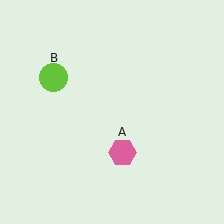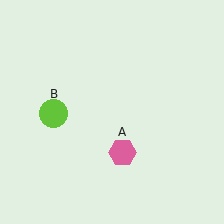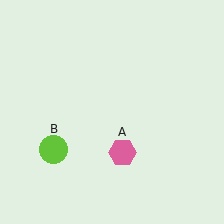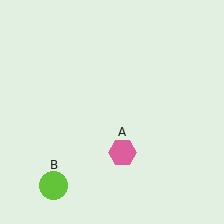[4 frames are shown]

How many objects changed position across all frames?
1 object changed position: lime circle (object B).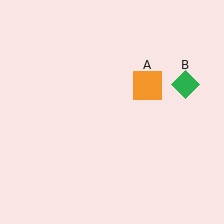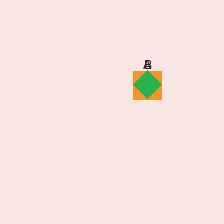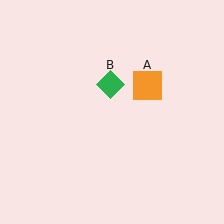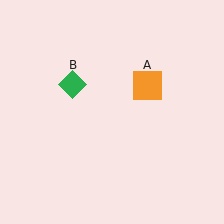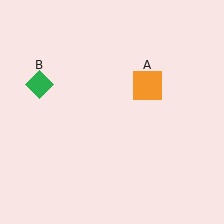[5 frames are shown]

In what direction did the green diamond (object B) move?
The green diamond (object B) moved left.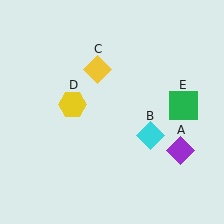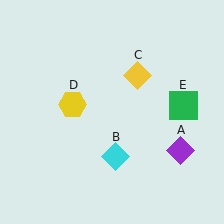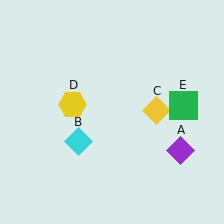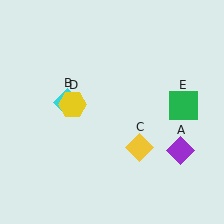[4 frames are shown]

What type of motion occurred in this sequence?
The cyan diamond (object B), yellow diamond (object C) rotated clockwise around the center of the scene.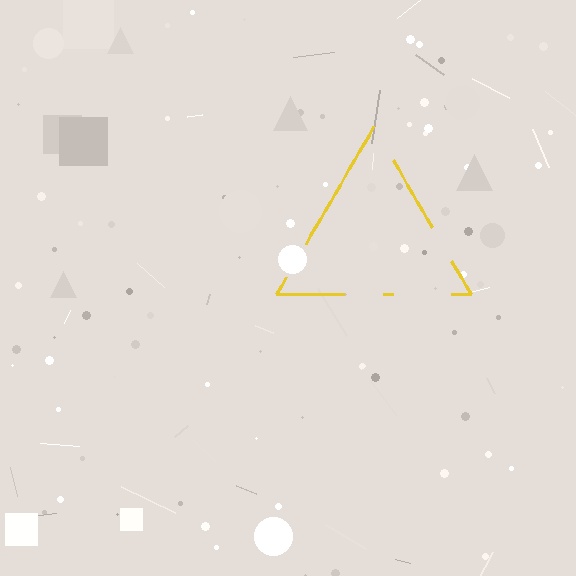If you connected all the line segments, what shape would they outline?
They would outline a triangle.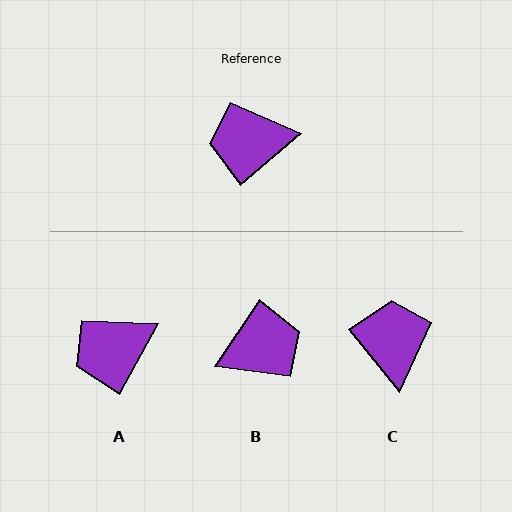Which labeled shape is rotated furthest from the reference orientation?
B, about 164 degrees away.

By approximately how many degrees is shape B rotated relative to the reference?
Approximately 164 degrees clockwise.